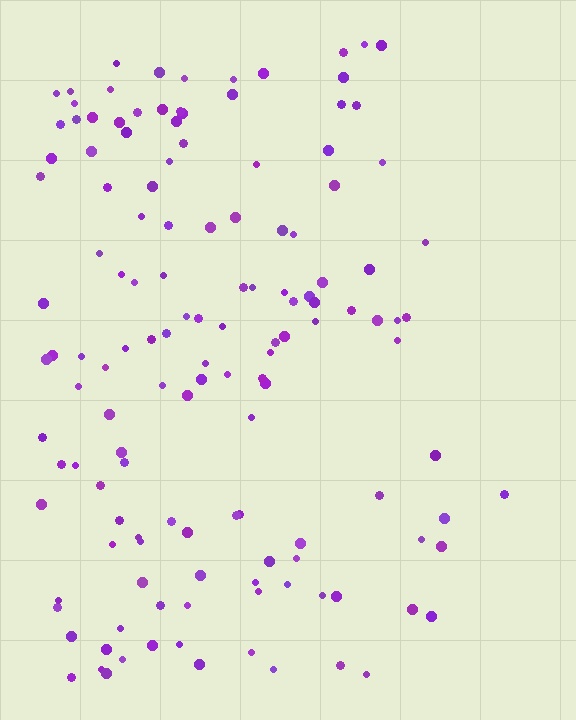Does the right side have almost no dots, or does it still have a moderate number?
Still a moderate number, just noticeably fewer than the left.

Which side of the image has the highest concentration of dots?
The left.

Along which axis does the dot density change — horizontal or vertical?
Horizontal.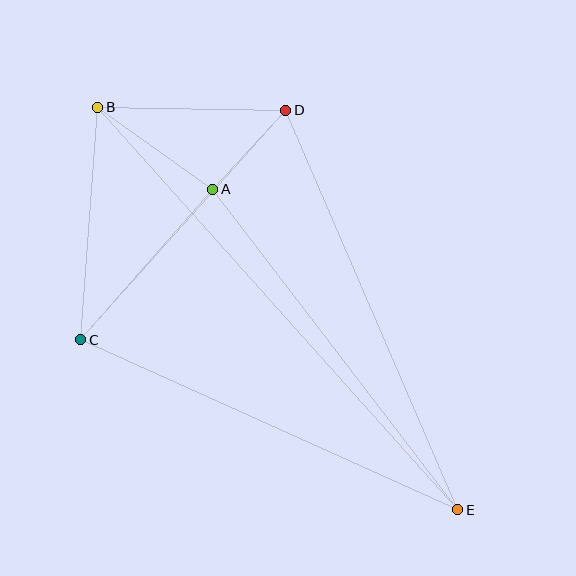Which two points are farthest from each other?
Points B and E are farthest from each other.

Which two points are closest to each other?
Points A and D are closest to each other.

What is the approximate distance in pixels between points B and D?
The distance between B and D is approximately 188 pixels.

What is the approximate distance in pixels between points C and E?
The distance between C and E is approximately 414 pixels.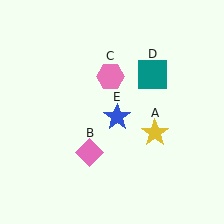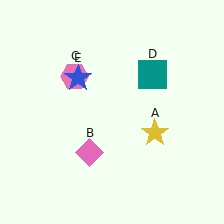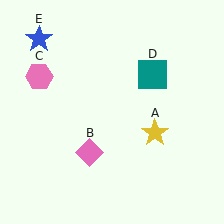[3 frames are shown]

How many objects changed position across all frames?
2 objects changed position: pink hexagon (object C), blue star (object E).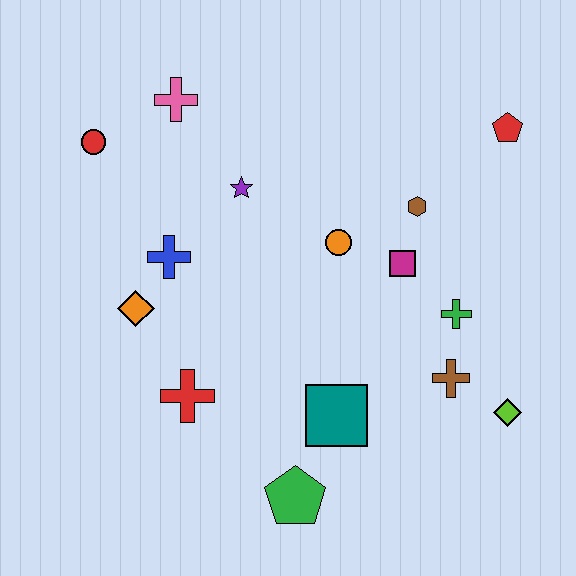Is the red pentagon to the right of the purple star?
Yes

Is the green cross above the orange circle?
No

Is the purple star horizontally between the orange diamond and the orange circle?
Yes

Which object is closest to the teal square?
The green pentagon is closest to the teal square.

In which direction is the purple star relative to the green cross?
The purple star is to the left of the green cross.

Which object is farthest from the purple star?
The lime diamond is farthest from the purple star.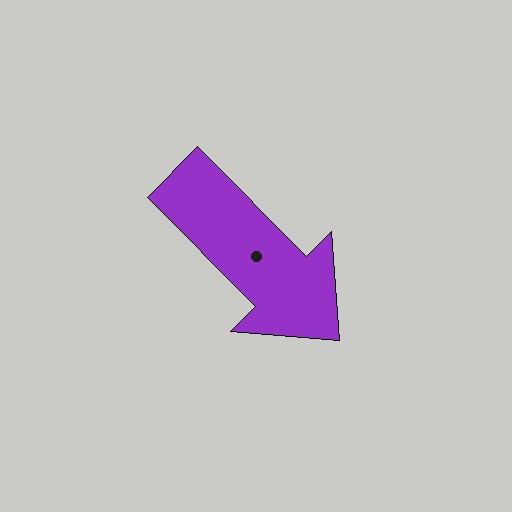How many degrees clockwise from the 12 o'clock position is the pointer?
Approximately 135 degrees.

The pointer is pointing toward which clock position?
Roughly 5 o'clock.